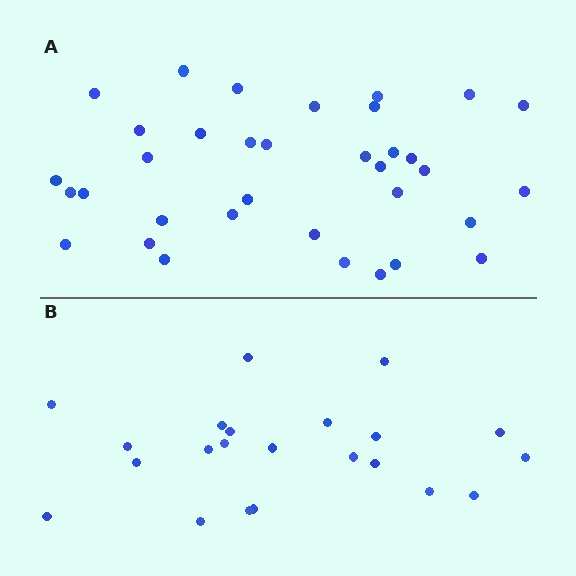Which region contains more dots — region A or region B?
Region A (the top region) has more dots.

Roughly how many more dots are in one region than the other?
Region A has approximately 15 more dots than region B.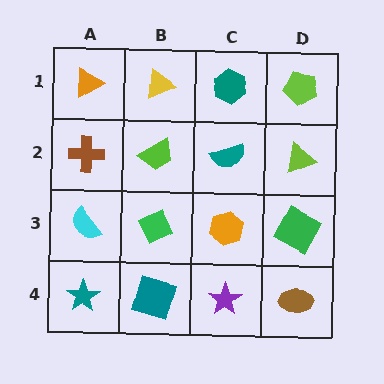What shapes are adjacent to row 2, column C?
A teal hexagon (row 1, column C), an orange hexagon (row 3, column C), a lime trapezoid (row 2, column B), a lime triangle (row 2, column D).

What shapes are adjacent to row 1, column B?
A lime trapezoid (row 2, column B), an orange triangle (row 1, column A), a teal hexagon (row 1, column C).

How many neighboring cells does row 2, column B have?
4.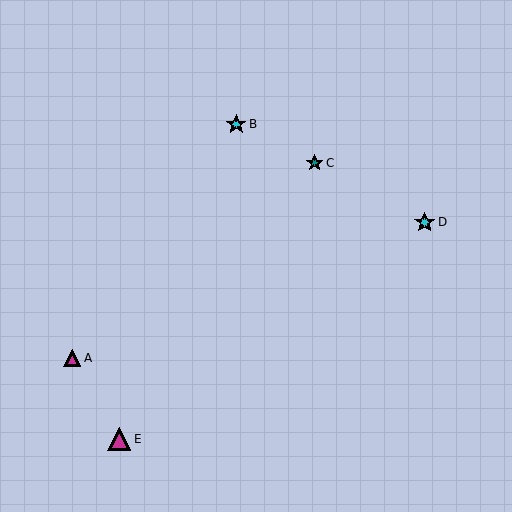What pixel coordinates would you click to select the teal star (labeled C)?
Click at (315, 163) to select the teal star C.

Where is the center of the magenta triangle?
The center of the magenta triangle is at (119, 439).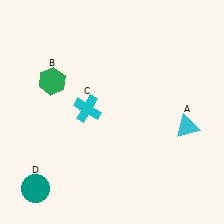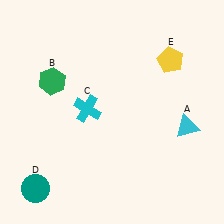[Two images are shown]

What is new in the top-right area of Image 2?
A yellow pentagon (E) was added in the top-right area of Image 2.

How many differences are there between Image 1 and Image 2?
There is 1 difference between the two images.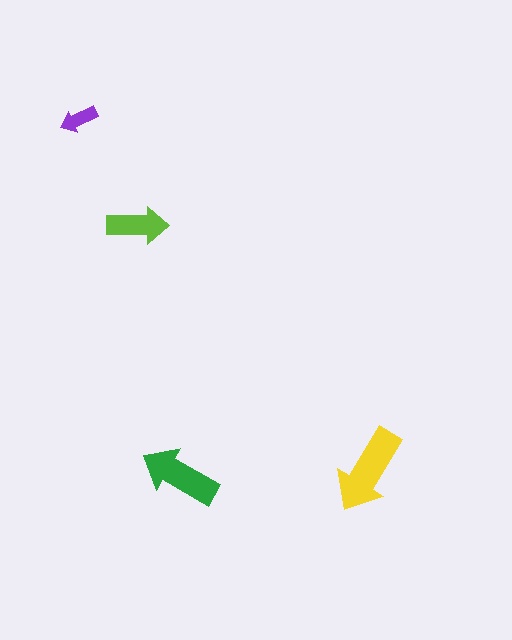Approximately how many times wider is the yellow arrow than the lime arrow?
About 1.5 times wider.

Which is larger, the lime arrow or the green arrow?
The green one.